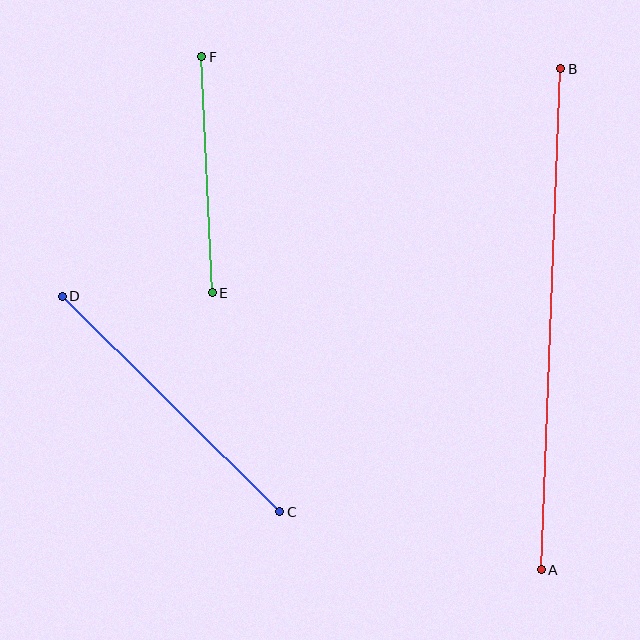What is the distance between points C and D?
The distance is approximately 306 pixels.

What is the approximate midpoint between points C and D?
The midpoint is at approximately (171, 404) pixels.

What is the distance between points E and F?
The distance is approximately 236 pixels.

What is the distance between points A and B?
The distance is approximately 502 pixels.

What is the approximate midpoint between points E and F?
The midpoint is at approximately (207, 175) pixels.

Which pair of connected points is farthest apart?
Points A and B are farthest apart.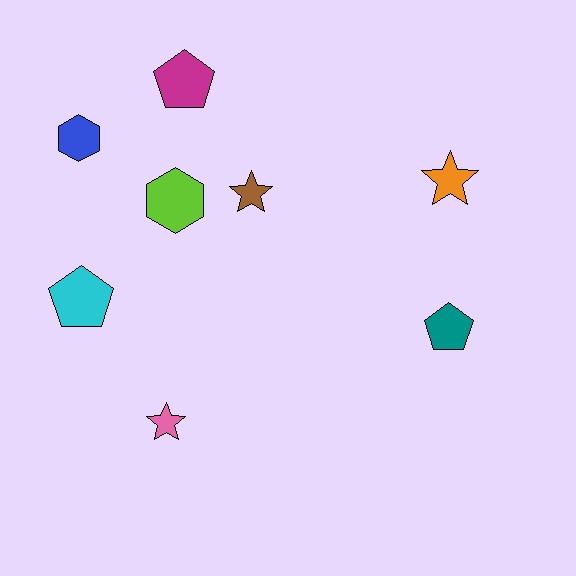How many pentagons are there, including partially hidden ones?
There are 3 pentagons.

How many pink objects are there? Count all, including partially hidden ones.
There is 1 pink object.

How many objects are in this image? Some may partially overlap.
There are 8 objects.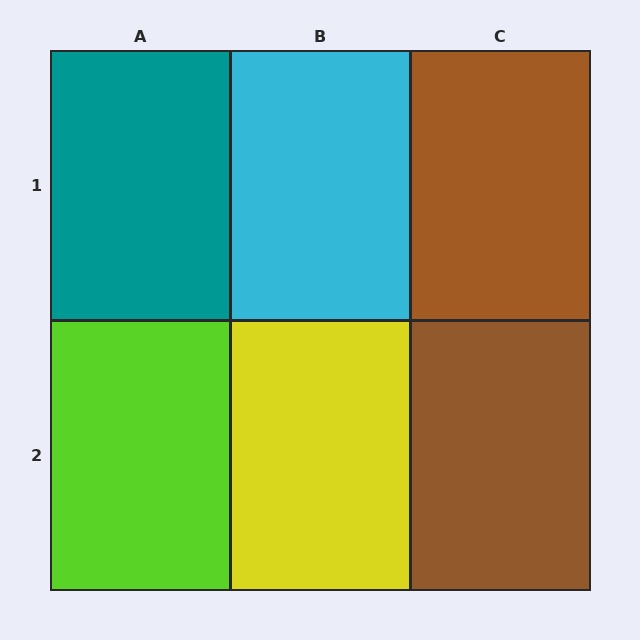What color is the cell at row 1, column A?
Teal.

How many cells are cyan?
1 cell is cyan.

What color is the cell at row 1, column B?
Cyan.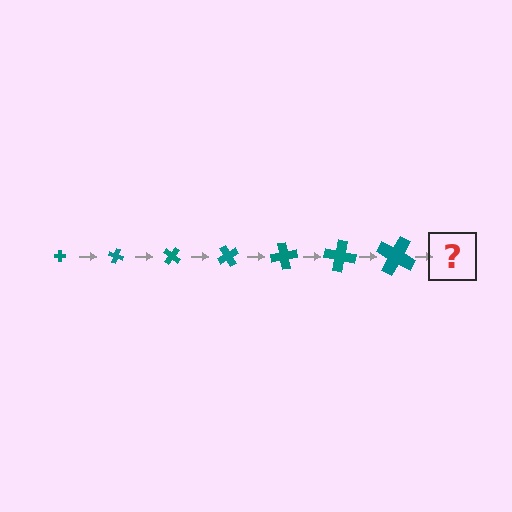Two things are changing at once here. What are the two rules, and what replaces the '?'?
The two rules are that the cross grows larger each step and it rotates 20 degrees each step. The '?' should be a cross, larger than the previous one and rotated 140 degrees from the start.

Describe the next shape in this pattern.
It should be a cross, larger than the previous one and rotated 140 degrees from the start.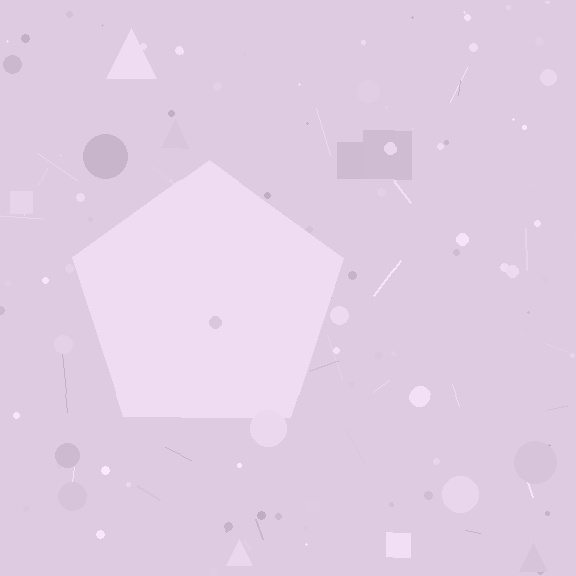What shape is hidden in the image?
A pentagon is hidden in the image.